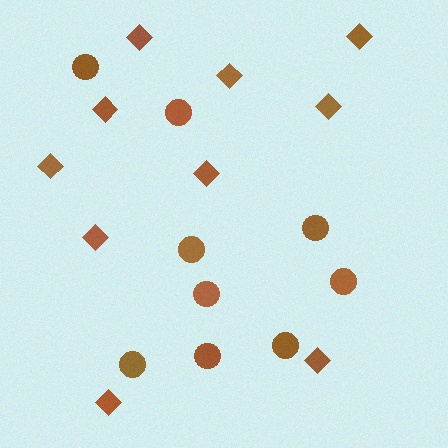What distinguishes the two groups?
There are 2 groups: one group of circles (9) and one group of diamonds (10).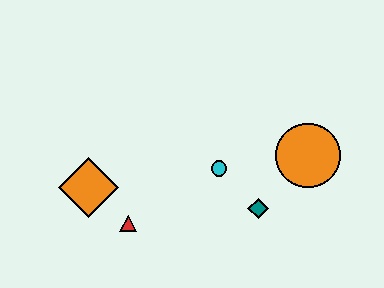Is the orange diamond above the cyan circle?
No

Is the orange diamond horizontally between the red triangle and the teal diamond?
No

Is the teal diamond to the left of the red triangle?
No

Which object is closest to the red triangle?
The orange diamond is closest to the red triangle.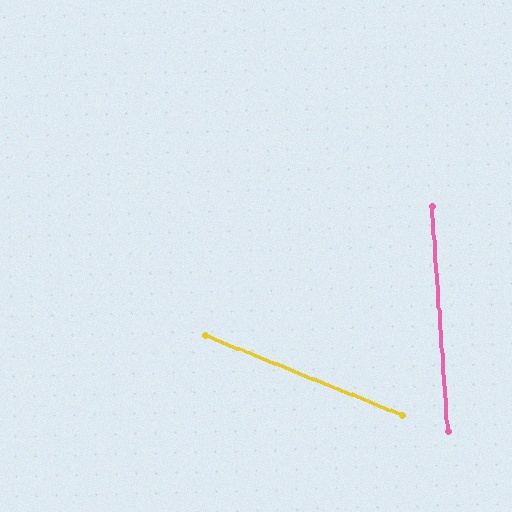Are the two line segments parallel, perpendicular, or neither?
Neither parallel nor perpendicular — they differ by about 64°.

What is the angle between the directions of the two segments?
Approximately 64 degrees.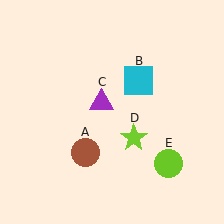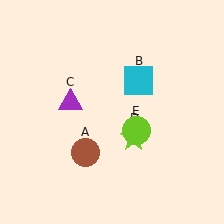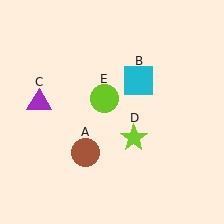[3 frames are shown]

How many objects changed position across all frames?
2 objects changed position: purple triangle (object C), lime circle (object E).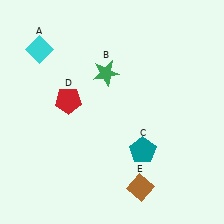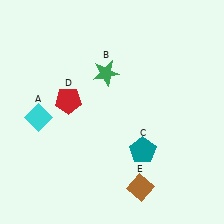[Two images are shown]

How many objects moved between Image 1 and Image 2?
1 object moved between the two images.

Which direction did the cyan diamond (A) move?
The cyan diamond (A) moved down.